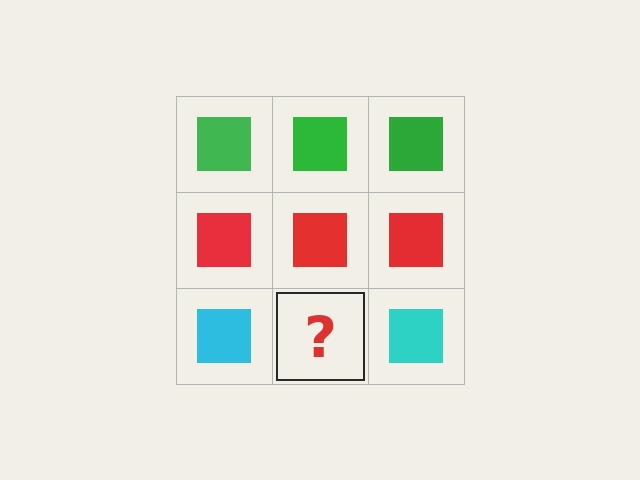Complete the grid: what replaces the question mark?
The question mark should be replaced with a cyan square.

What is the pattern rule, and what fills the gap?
The rule is that each row has a consistent color. The gap should be filled with a cyan square.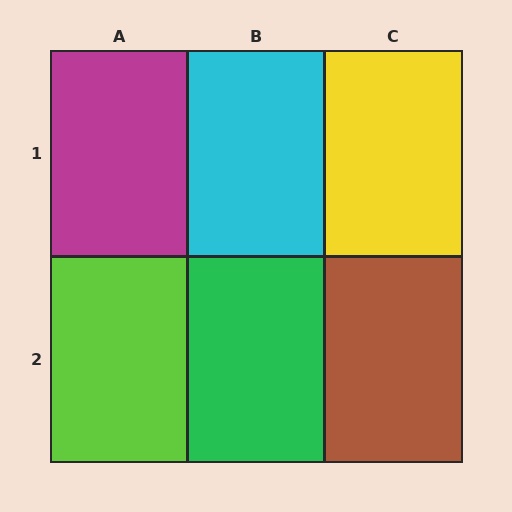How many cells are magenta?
1 cell is magenta.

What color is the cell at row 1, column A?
Magenta.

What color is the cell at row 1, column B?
Cyan.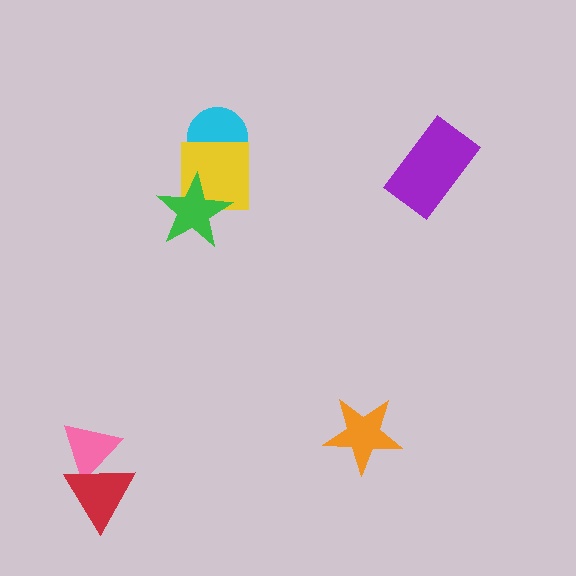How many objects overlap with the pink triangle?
1 object overlaps with the pink triangle.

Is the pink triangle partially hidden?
Yes, it is partially covered by another shape.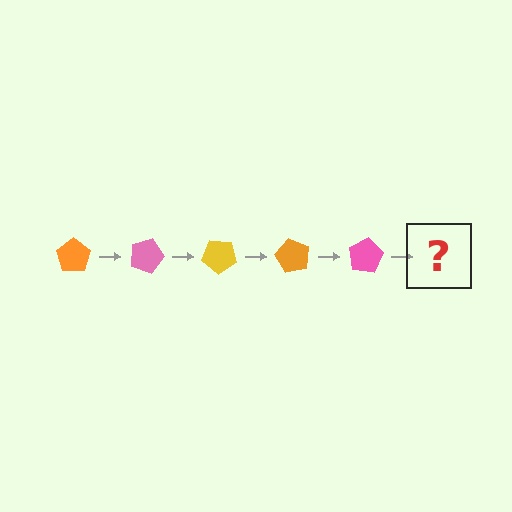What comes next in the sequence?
The next element should be a yellow pentagon, rotated 100 degrees from the start.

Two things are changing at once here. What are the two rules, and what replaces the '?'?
The two rules are that it rotates 20 degrees each step and the color cycles through orange, pink, and yellow. The '?' should be a yellow pentagon, rotated 100 degrees from the start.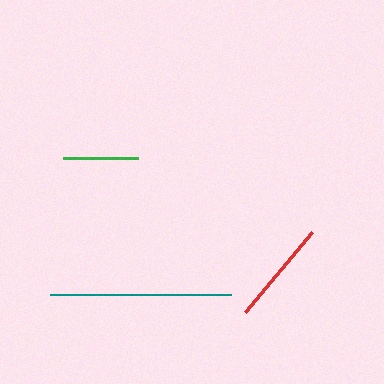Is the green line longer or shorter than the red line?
The red line is longer than the green line.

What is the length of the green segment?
The green segment is approximately 75 pixels long.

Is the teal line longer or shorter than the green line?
The teal line is longer than the green line.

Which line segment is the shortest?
The green line is the shortest at approximately 75 pixels.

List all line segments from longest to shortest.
From longest to shortest: teal, red, green.